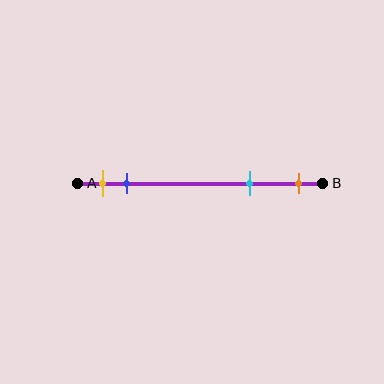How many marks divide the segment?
There are 4 marks dividing the segment.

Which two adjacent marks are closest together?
The yellow and blue marks are the closest adjacent pair.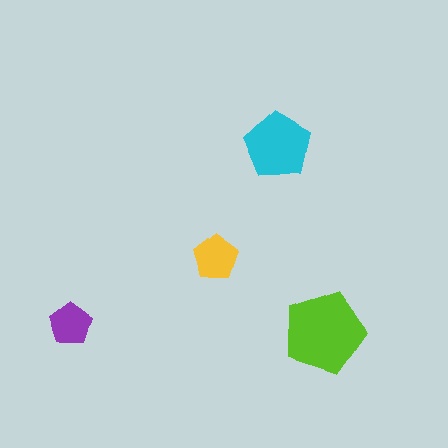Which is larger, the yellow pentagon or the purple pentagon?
The yellow one.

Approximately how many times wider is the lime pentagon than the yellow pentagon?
About 2 times wider.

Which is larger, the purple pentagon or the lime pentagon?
The lime one.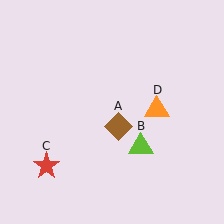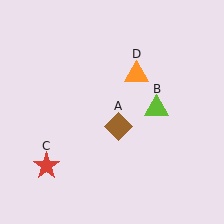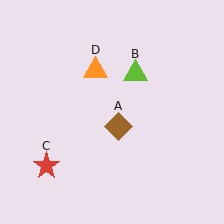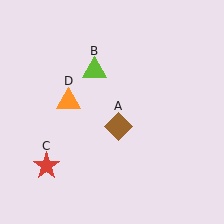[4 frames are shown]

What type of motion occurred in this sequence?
The lime triangle (object B), orange triangle (object D) rotated counterclockwise around the center of the scene.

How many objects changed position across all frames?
2 objects changed position: lime triangle (object B), orange triangle (object D).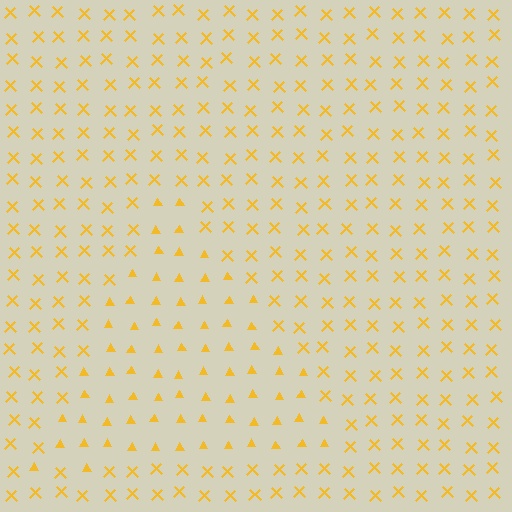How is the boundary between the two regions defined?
The boundary is defined by a change in element shape: triangles inside vs. X marks outside. All elements share the same color and spacing.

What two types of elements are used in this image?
The image uses triangles inside the triangle region and X marks outside it.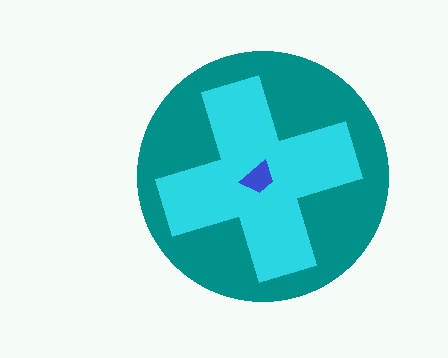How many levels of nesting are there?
3.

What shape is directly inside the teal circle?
The cyan cross.